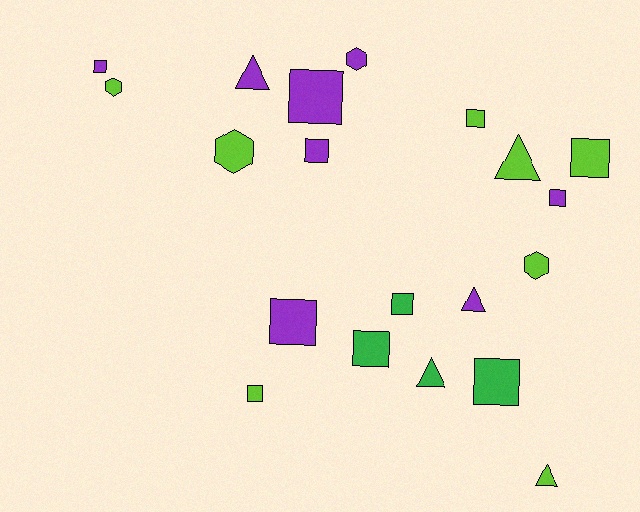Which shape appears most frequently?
Square, with 11 objects.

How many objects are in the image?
There are 20 objects.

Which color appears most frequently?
Lime, with 8 objects.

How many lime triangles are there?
There are 2 lime triangles.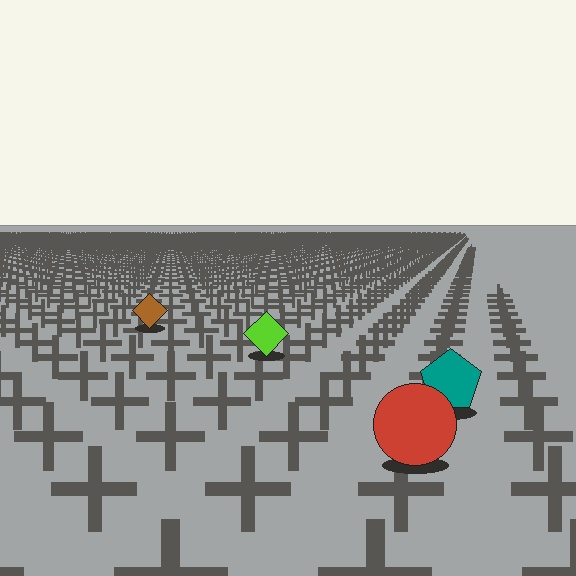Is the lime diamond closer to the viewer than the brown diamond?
Yes. The lime diamond is closer — you can tell from the texture gradient: the ground texture is coarser near it.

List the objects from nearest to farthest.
From nearest to farthest: the red circle, the teal pentagon, the lime diamond, the brown diamond.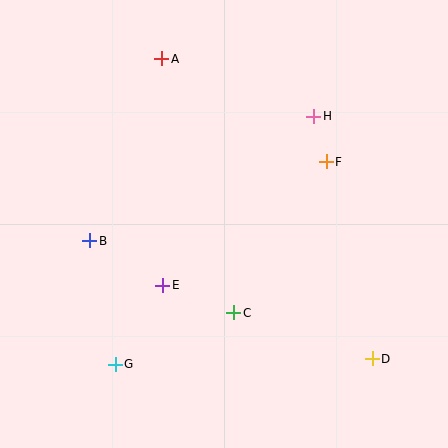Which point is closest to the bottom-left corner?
Point G is closest to the bottom-left corner.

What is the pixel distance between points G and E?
The distance between G and E is 92 pixels.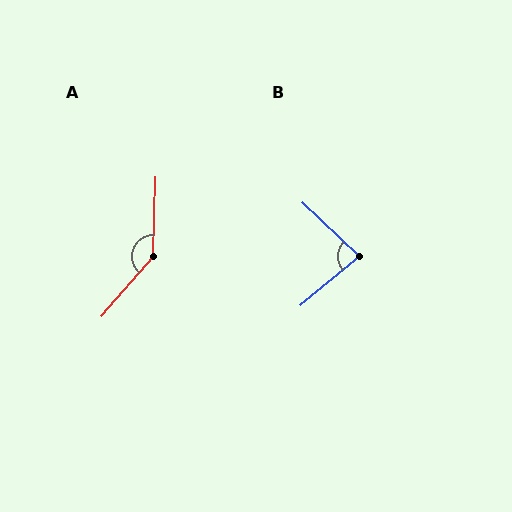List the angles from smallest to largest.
B (83°), A (141°).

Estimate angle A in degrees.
Approximately 141 degrees.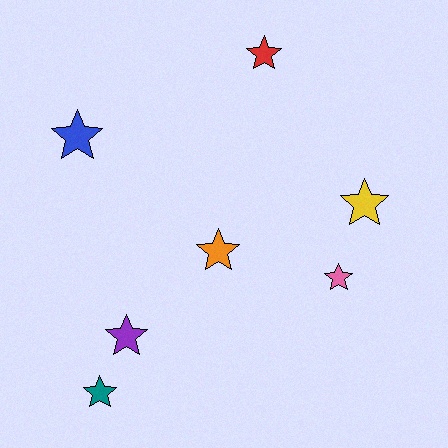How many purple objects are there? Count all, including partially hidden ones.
There is 1 purple object.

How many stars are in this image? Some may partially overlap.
There are 7 stars.